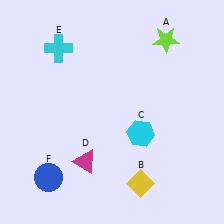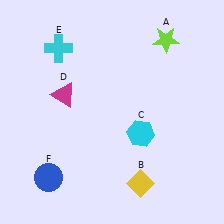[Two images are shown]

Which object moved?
The magenta triangle (D) moved up.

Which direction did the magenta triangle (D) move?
The magenta triangle (D) moved up.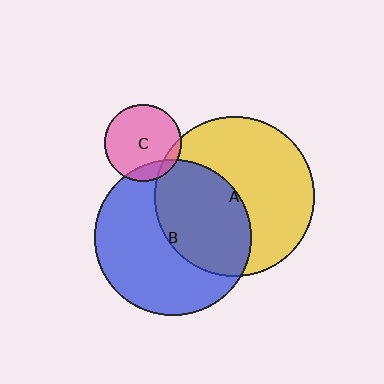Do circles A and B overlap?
Yes.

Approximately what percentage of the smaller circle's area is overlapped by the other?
Approximately 45%.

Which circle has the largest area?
Circle A (yellow).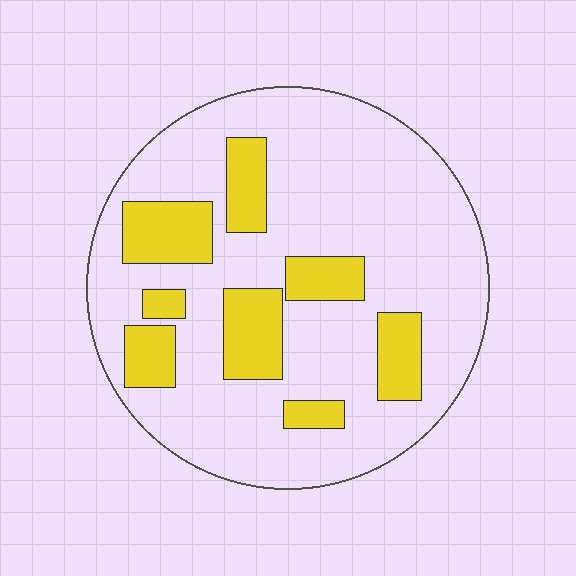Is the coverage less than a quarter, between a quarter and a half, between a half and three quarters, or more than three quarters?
Less than a quarter.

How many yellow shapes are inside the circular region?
8.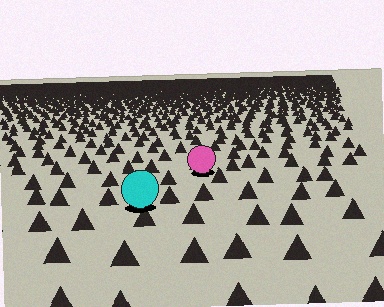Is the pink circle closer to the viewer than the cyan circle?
No. The cyan circle is closer — you can tell from the texture gradient: the ground texture is coarser near it.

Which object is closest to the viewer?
The cyan circle is closest. The texture marks near it are larger and more spread out.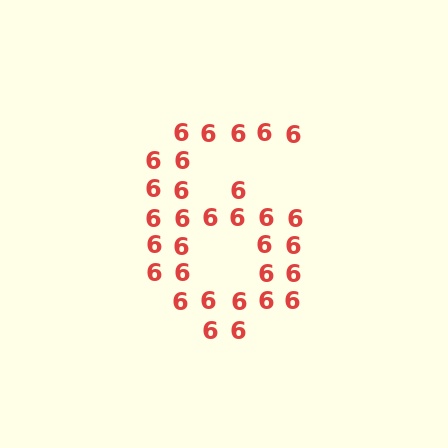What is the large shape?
The large shape is the digit 6.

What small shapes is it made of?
It is made of small digit 6's.